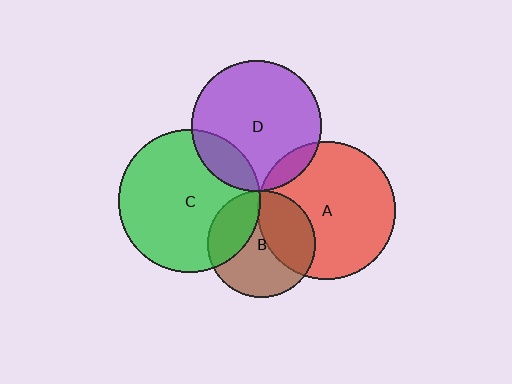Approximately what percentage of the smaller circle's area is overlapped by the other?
Approximately 10%.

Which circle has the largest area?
Circle C (green).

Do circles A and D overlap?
Yes.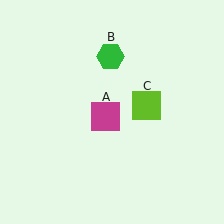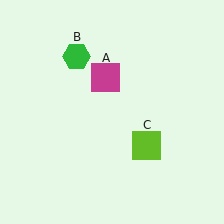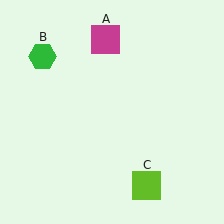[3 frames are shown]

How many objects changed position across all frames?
3 objects changed position: magenta square (object A), green hexagon (object B), lime square (object C).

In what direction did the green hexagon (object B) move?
The green hexagon (object B) moved left.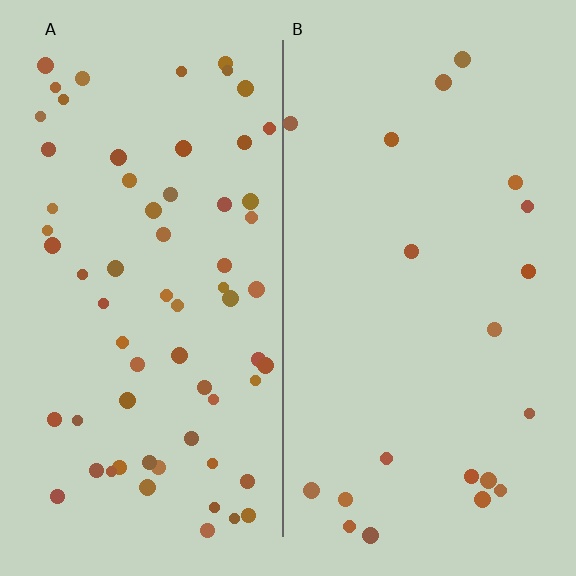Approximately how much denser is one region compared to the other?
Approximately 3.2× — region A over region B.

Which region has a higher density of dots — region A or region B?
A (the left).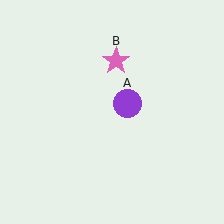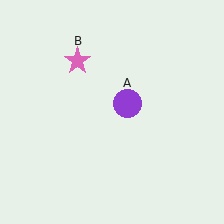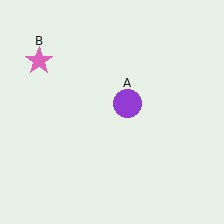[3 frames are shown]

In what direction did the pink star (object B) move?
The pink star (object B) moved left.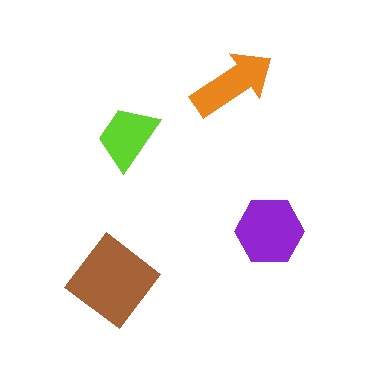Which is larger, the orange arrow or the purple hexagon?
The purple hexagon.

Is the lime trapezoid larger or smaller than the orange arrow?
Smaller.